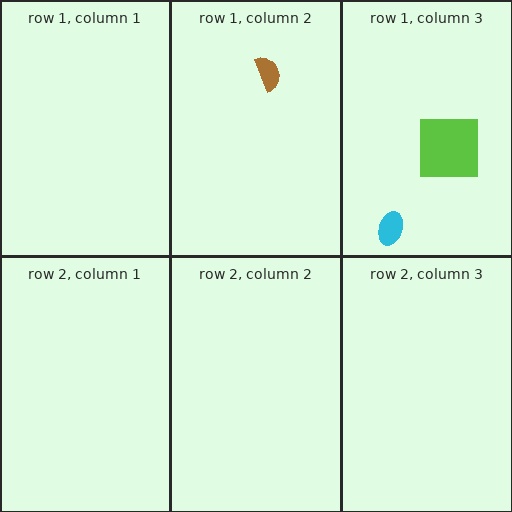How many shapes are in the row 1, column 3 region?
2.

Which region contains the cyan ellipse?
The row 1, column 3 region.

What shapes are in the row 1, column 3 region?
The lime square, the cyan ellipse.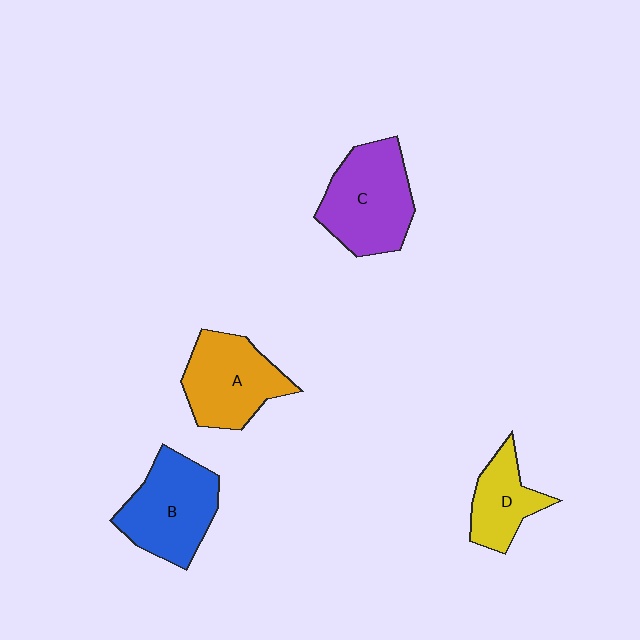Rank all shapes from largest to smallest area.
From largest to smallest: C (purple), B (blue), A (orange), D (yellow).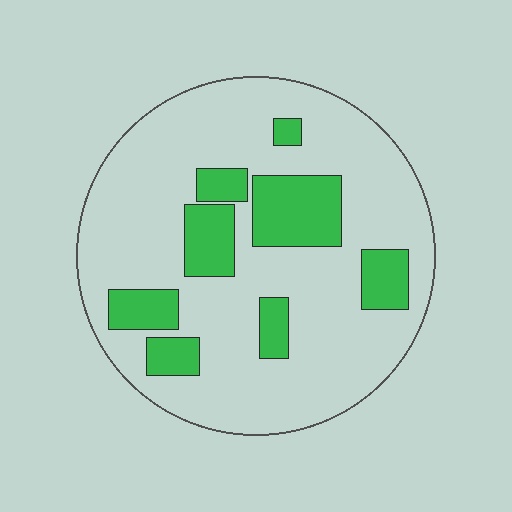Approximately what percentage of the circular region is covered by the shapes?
Approximately 20%.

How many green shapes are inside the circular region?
8.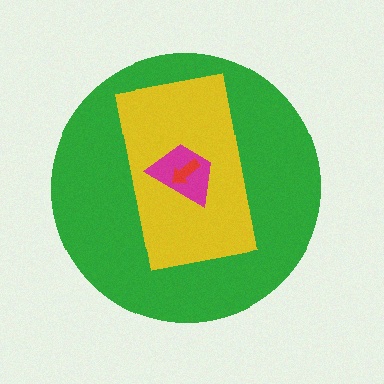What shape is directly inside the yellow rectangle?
The magenta trapezoid.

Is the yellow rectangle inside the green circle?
Yes.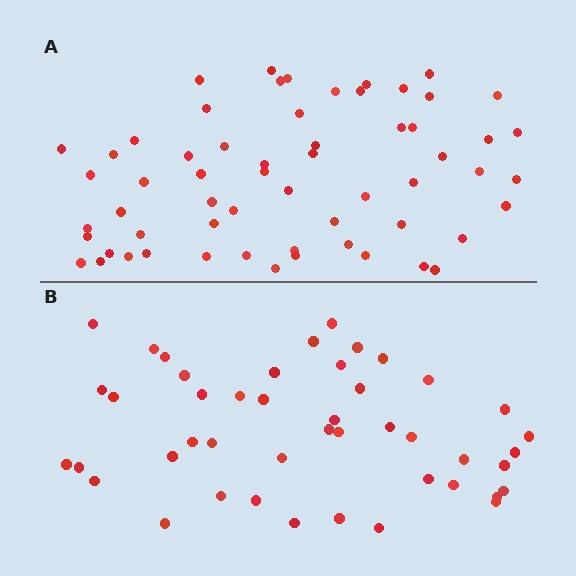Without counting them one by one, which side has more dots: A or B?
Region A (the top region) has more dots.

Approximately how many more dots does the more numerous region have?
Region A has approximately 15 more dots than region B.